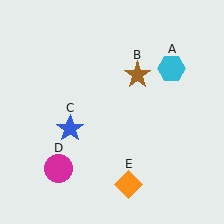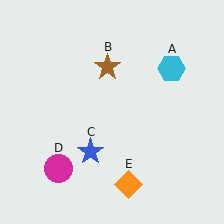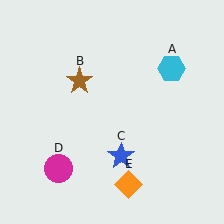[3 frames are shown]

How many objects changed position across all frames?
2 objects changed position: brown star (object B), blue star (object C).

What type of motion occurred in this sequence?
The brown star (object B), blue star (object C) rotated counterclockwise around the center of the scene.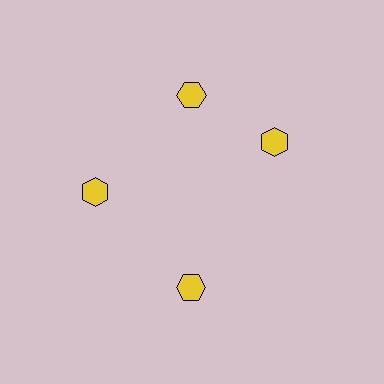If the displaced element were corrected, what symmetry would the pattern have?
It would have 4-fold rotational symmetry — the pattern would map onto itself every 90 degrees.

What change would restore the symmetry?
The symmetry would be restored by rotating it back into even spacing with its neighbors so that all 4 hexagons sit at equal angles and equal distance from the center.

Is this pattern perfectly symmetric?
No. The 4 yellow hexagons are arranged in a ring, but one element near the 3 o'clock position is rotated out of alignment along the ring, breaking the 4-fold rotational symmetry.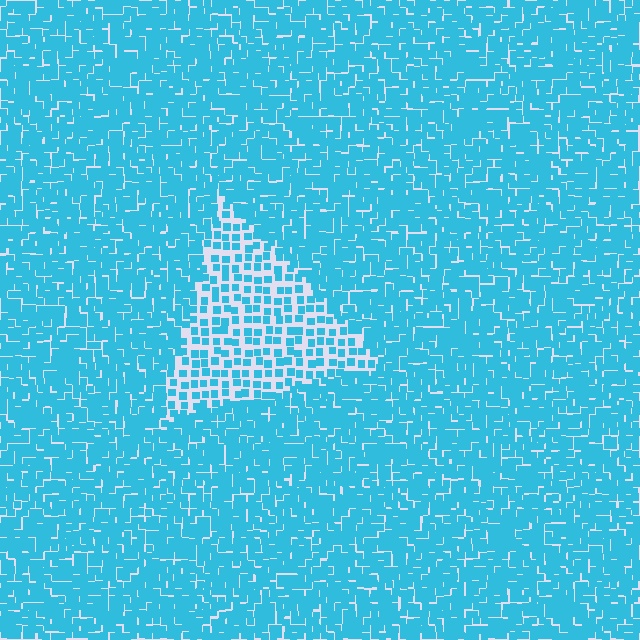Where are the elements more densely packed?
The elements are more densely packed outside the triangle boundary.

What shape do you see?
I see a triangle.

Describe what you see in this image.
The image contains small cyan elements arranged at two different densities. A triangle-shaped region is visible where the elements are less densely packed than the surrounding area.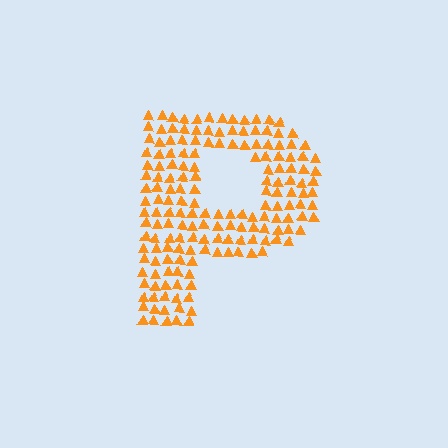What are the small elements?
The small elements are triangles.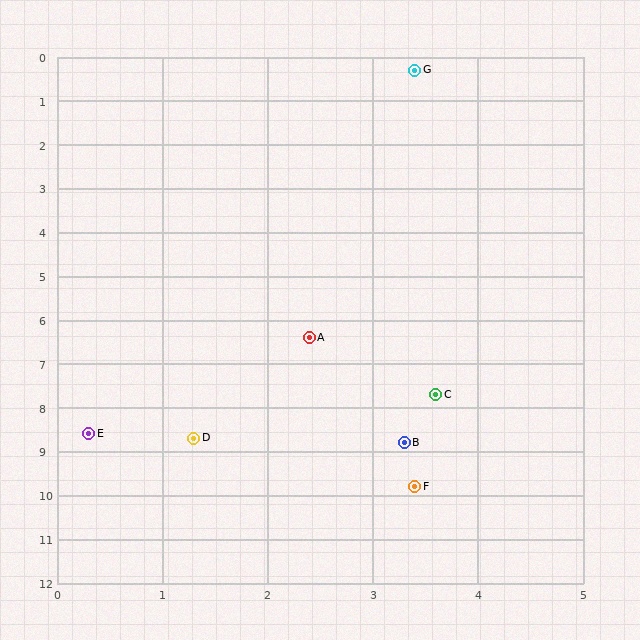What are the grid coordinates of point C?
Point C is at approximately (3.6, 7.7).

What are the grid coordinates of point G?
Point G is at approximately (3.4, 0.3).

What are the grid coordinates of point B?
Point B is at approximately (3.3, 8.8).